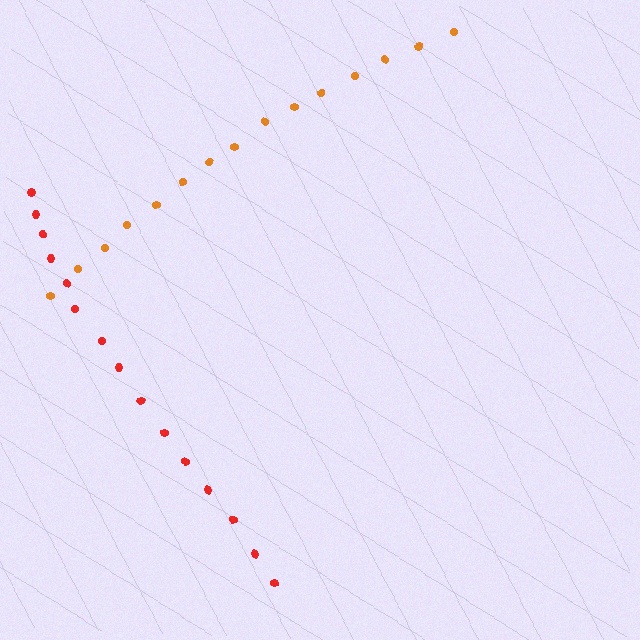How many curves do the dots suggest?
There are 2 distinct paths.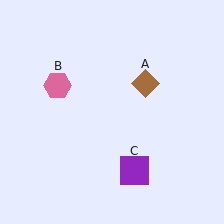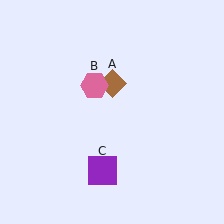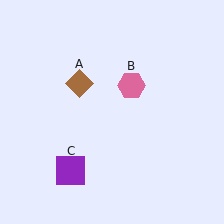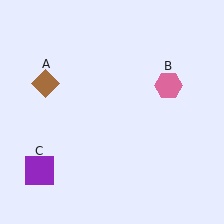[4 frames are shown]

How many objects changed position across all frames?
3 objects changed position: brown diamond (object A), pink hexagon (object B), purple square (object C).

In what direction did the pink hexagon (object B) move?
The pink hexagon (object B) moved right.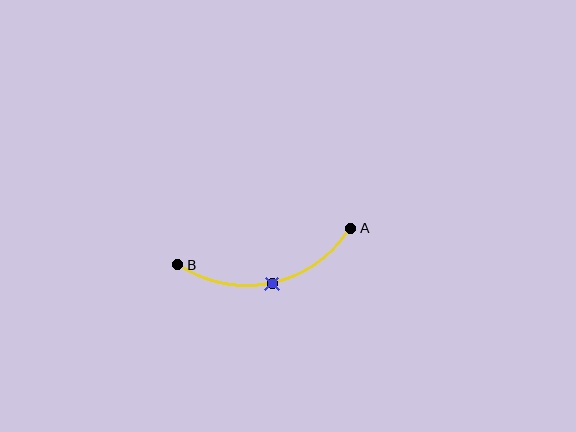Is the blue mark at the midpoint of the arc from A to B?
Yes. The blue mark lies on the arc at equal arc-length from both A and B — it is the arc midpoint.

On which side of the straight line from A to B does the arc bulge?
The arc bulges below the straight line connecting A and B.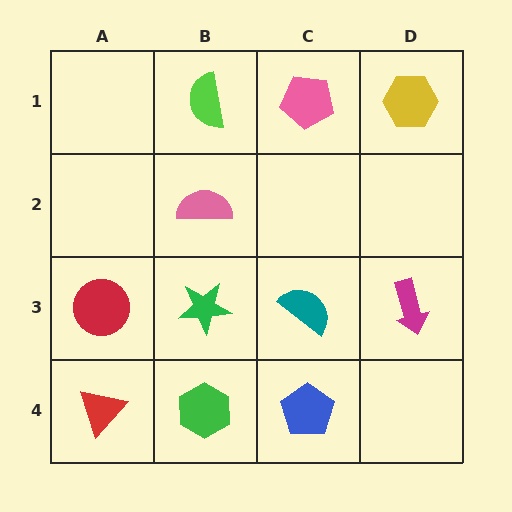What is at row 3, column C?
A teal semicircle.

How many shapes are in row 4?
3 shapes.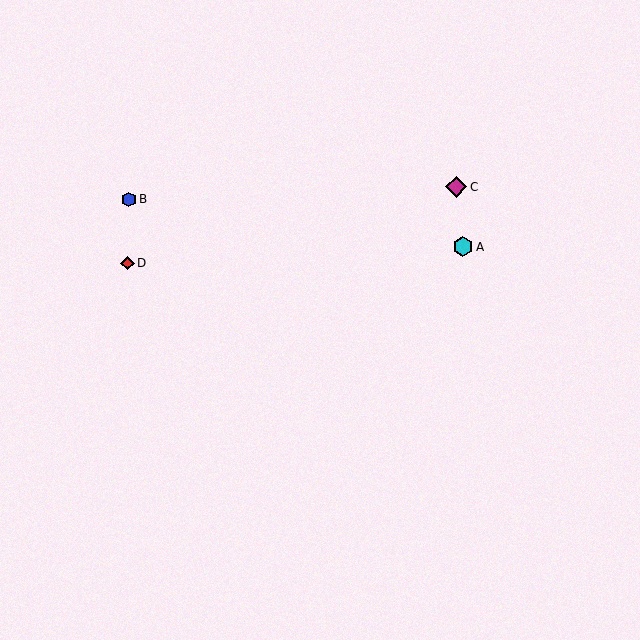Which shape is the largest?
The magenta diamond (labeled C) is the largest.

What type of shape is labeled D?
Shape D is a red diamond.